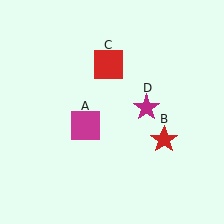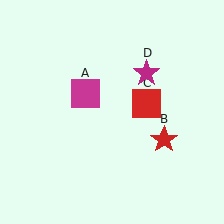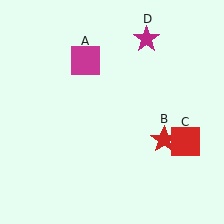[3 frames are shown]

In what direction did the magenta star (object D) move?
The magenta star (object D) moved up.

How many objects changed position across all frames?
3 objects changed position: magenta square (object A), red square (object C), magenta star (object D).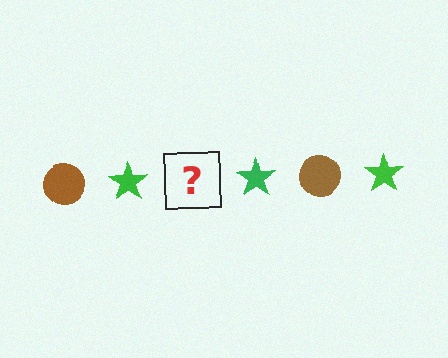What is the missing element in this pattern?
The missing element is a brown circle.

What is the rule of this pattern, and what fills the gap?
The rule is that the pattern alternates between brown circle and green star. The gap should be filled with a brown circle.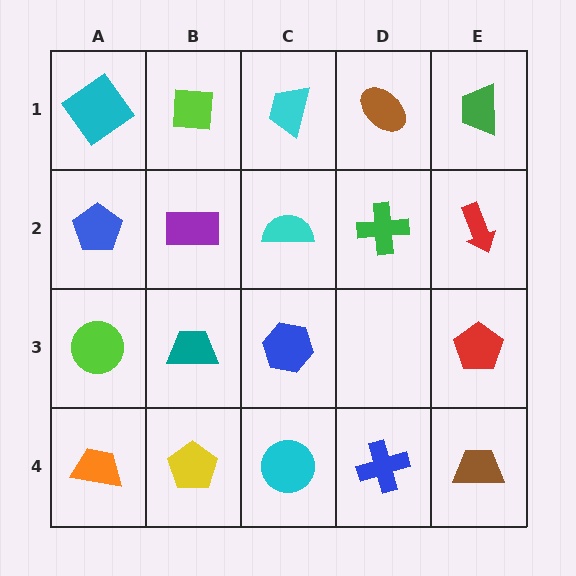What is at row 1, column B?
A lime square.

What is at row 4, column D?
A blue cross.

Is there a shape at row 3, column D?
No, that cell is empty.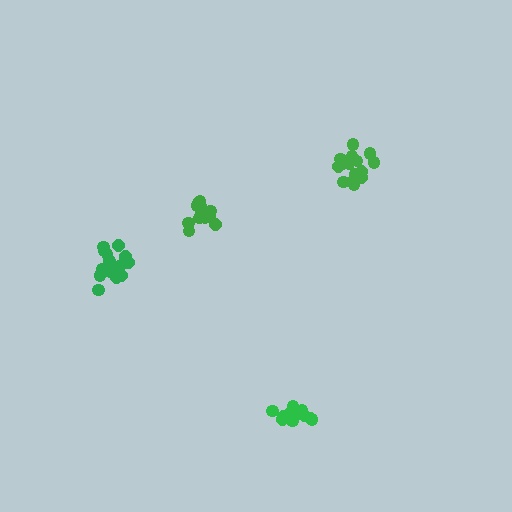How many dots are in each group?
Group 1: 18 dots, Group 2: 13 dots, Group 3: 16 dots, Group 4: 15 dots (62 total).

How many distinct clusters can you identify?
There are 4 distinct clusters.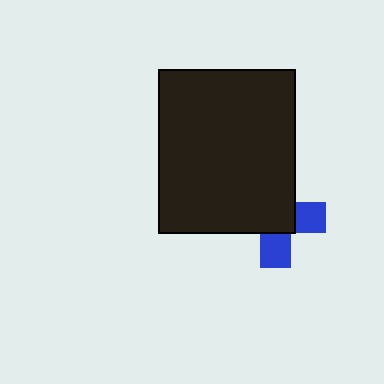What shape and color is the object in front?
The object in front is a black rectangle.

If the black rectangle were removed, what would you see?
You would see the complete blue cross.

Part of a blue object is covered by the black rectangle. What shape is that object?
It is a cross.